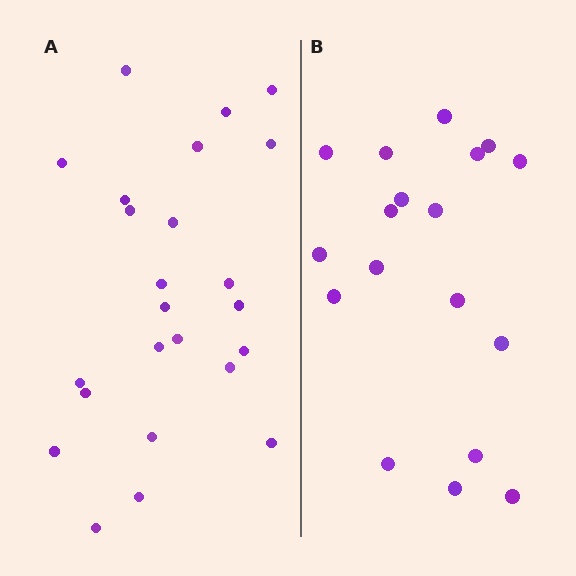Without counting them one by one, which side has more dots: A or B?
Region A (the left region) has more dots.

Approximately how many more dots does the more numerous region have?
Region A has about 6 more dots than region B.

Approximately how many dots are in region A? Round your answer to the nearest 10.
About 20 dots. (The exact count is 24, which rounds to 20.)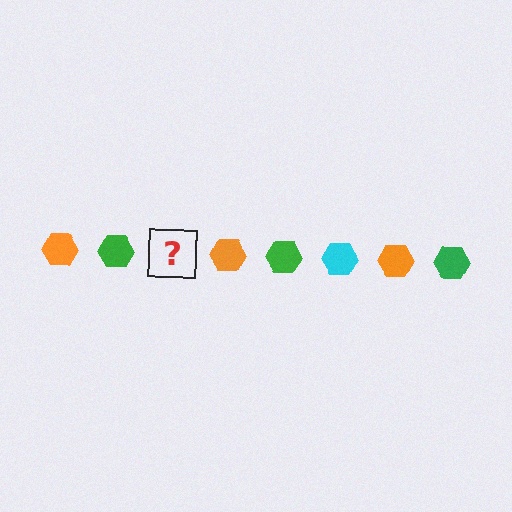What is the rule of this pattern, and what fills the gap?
The rule is that the pattern cycles through orange, green, cyan hexagons. The gap should be filled with a cyan hexagon.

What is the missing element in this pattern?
The missing element is a cyan hexagon.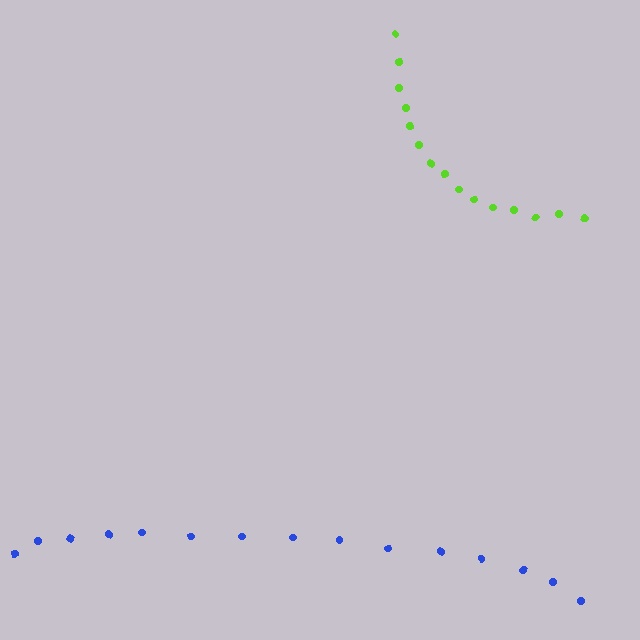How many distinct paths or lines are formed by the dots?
There are 2 distinct paths.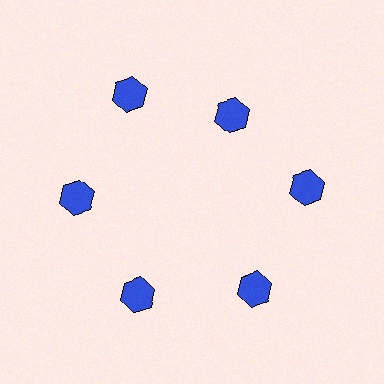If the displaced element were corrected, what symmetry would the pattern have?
It would have 6-fold rotational symmetry — the pattern would map onto itself every 60 degrees.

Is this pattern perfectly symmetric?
No. The 6 blue hexagons are arranged in a ring, but one element near the 1 o'clock position is pulled inward toward the center, breaking the 6-fold rotational symmetry.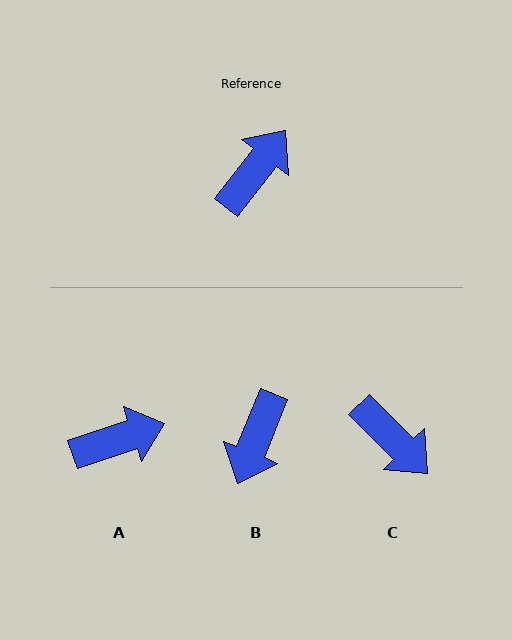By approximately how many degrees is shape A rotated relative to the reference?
Approximately 34 degrees clockwise.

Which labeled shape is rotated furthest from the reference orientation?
B, about 164 degrees away.